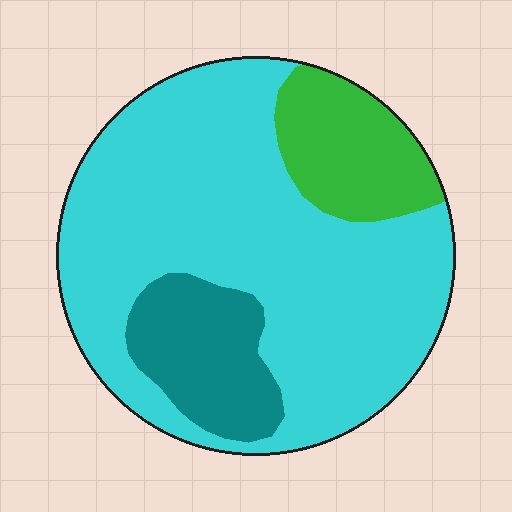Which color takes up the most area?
Cyan, at roughly 70%.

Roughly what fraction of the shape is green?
Green takes up about one eighth (1/8) of the shape.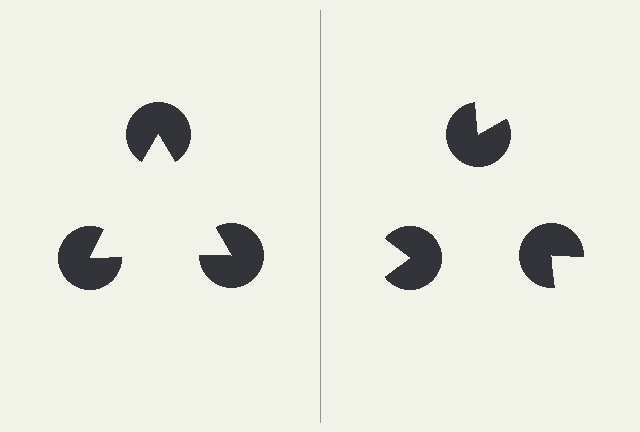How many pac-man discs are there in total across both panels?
6 — 3 on each side.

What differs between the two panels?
The pac-man discs are positioned identically on both sides; only the wedge orientations differ. On the left they align to a triangle; on the right they are misaligned.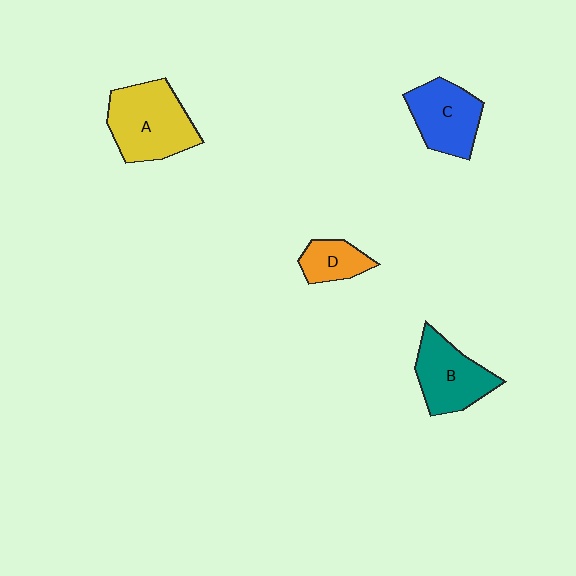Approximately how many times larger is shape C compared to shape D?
Approximately 1.8 times.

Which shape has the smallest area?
Shape D (orange).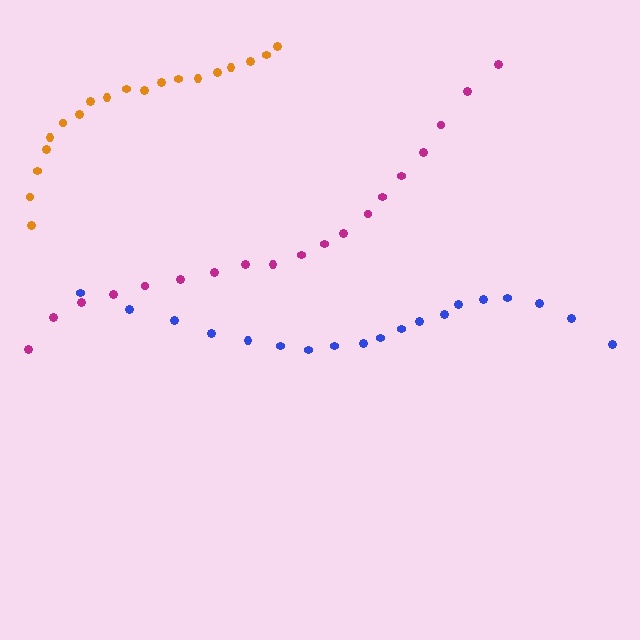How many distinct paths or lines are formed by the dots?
There are 3 distinct paths.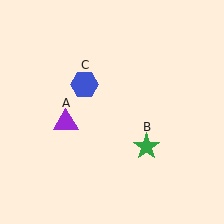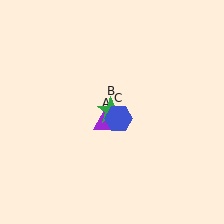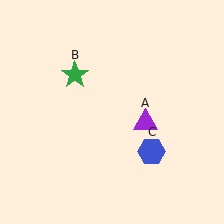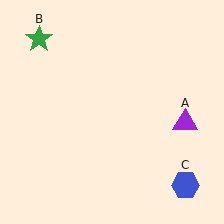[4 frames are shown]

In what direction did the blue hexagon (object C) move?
The blue hexagon (object C) moved down and to the right.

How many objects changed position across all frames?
3 objects changed position: purple triangle (object A), green star (object B), blue hexagon (object C).